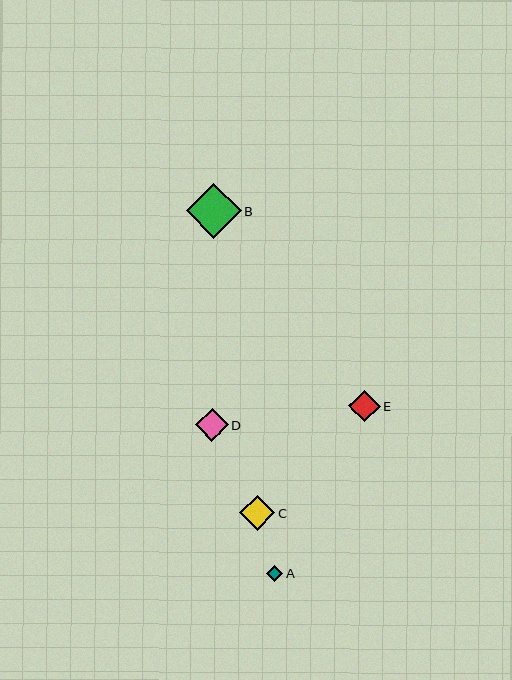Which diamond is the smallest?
Diamond A is the smallest with a size of approximately 16 pixels.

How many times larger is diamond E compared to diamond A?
Diamond E is approximately 2.0 times the size of diamond A.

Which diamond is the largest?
Diamond B is the largest with a size of approximately 54 pixels.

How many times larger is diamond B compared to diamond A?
Diamond B is approximately 3.4 times the size of diamond A.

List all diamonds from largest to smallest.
From largest to smallest: B, C, D, E, A.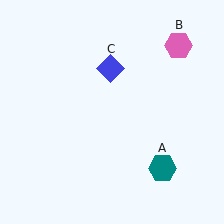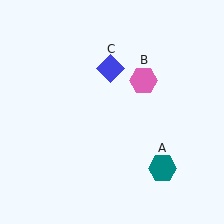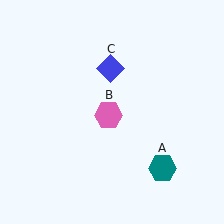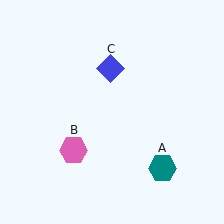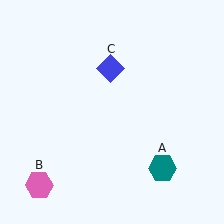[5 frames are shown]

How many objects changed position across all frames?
1 object changed position: pink hexagon (object B).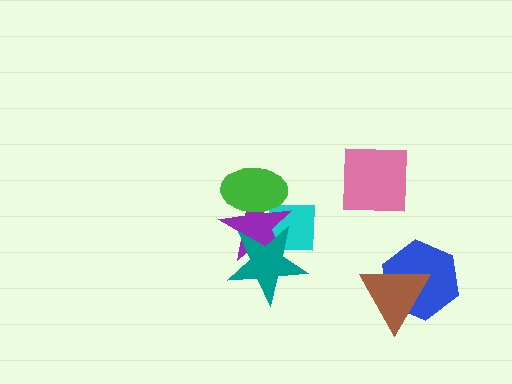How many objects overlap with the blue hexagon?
1 object overlaps with the blue hexagon.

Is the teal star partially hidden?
No, no other shape covers it.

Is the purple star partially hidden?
Yes, it is partially covered by another shape.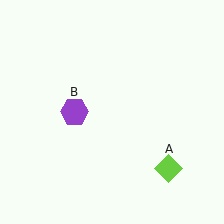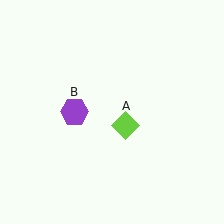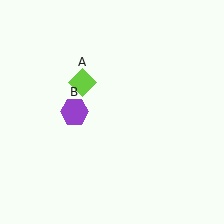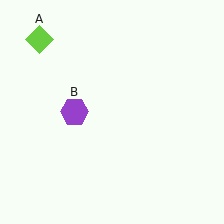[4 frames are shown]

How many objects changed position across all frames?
1 object changed position: lime diamond (object A).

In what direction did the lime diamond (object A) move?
The lime diamond (object A) moved up and to the left.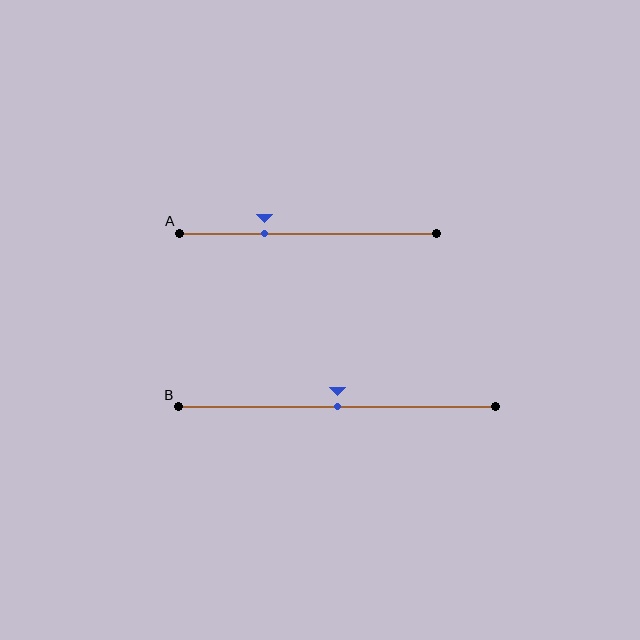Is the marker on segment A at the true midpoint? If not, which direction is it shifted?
No, the marker on segment A is shifted to the left by about 17% of the segment length.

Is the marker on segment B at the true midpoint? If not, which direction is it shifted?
Yes, the marker on segment B is at the true midpoint.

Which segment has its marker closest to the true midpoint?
Segment B has its marker closest to the true midpoint.